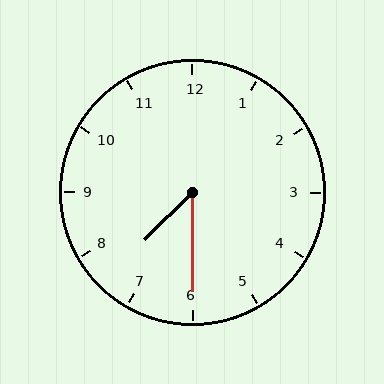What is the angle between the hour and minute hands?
Approximately 45 degrees.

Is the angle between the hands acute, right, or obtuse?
It is acute.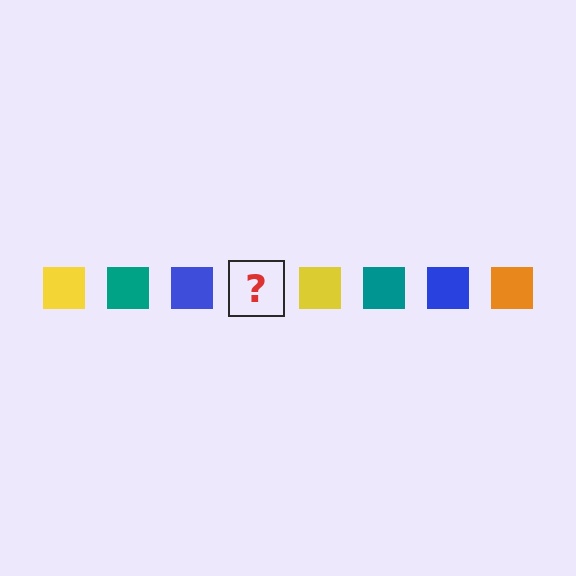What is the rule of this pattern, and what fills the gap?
The rule is that the pattern cycles through yellow, teal, blue, orange squares. The gap should be filled with an orange square.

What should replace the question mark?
The question mark should be replaced with an orange square.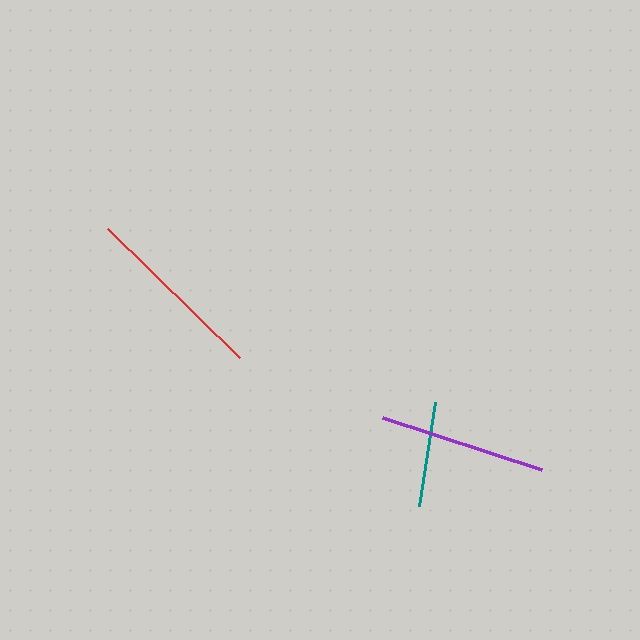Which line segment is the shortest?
The teal line is the shortest at approximately 105 pixels.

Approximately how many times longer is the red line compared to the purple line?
The red line is approximately 1.1 times the length of the purple line.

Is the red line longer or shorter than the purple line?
The red line is longer than the purple line.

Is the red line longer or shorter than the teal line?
The red line is longer than the teal line.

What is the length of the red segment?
The red segment is approximately 184 pixels long.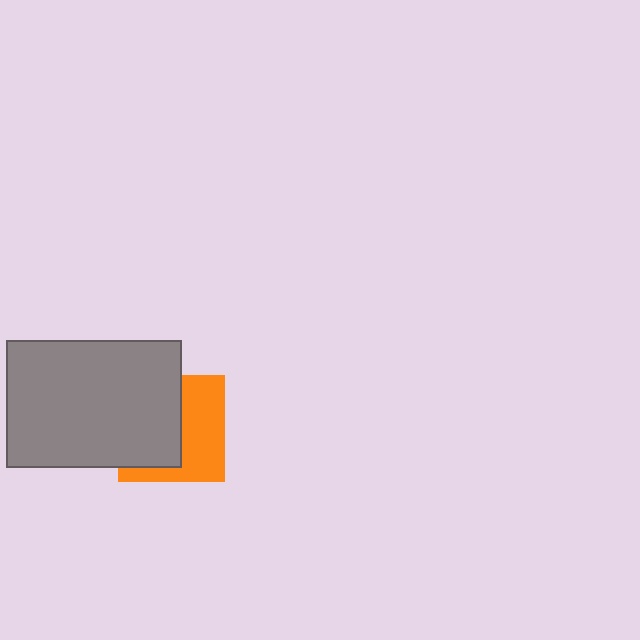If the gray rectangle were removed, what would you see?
You would see the complete orange square.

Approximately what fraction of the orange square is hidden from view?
Roughly 51% of the orange square is hidden behind the gray rectangle.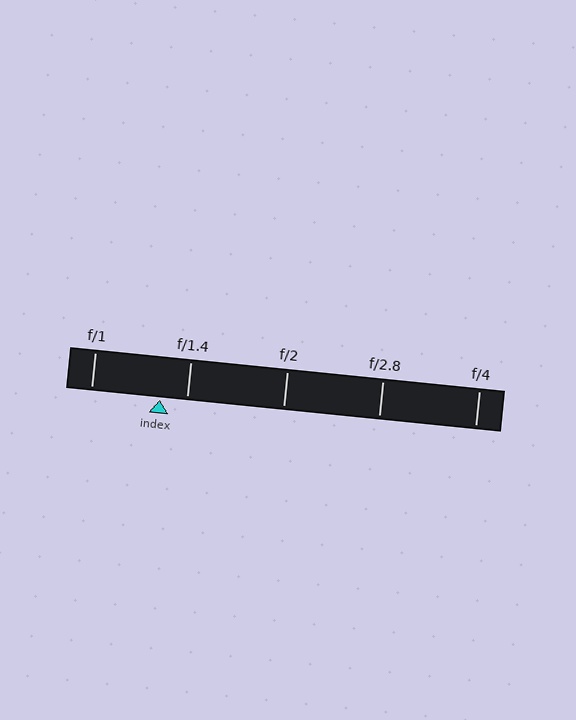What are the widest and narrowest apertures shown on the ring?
The widest aperture shown is f/1 and the narrowest is f/4.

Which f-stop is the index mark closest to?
The index mark is closest to f/1.4.